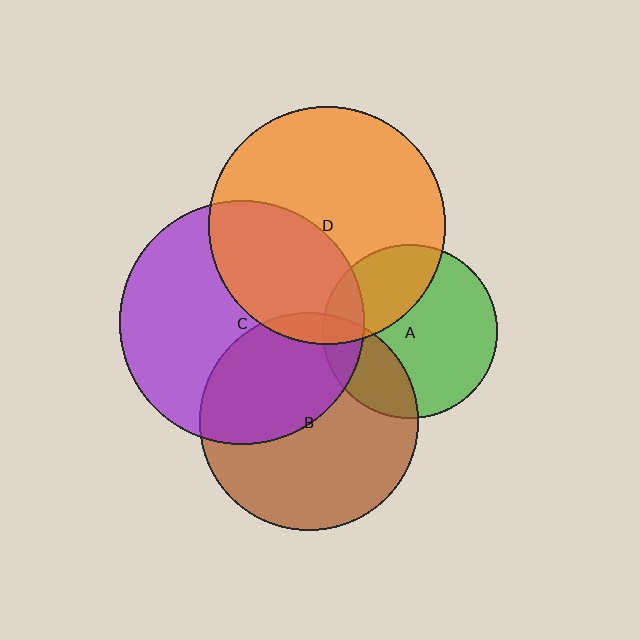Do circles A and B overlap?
Yes.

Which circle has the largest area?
Circle C (purple).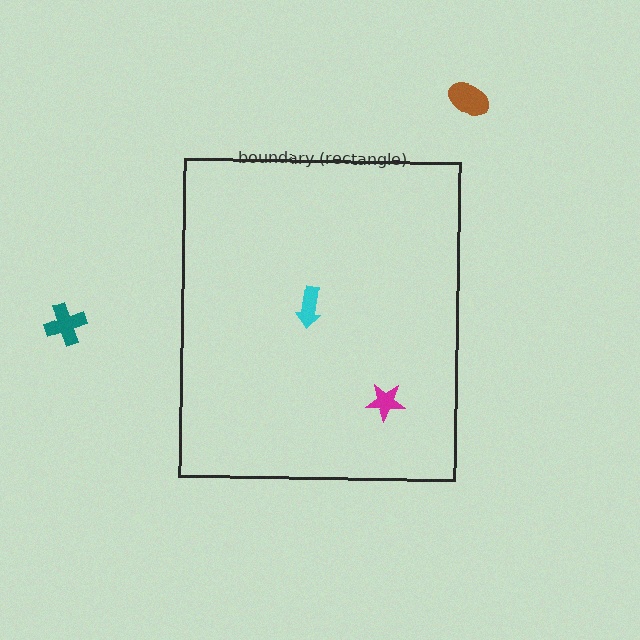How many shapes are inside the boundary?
2 inside, 2 outside.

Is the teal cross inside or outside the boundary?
Outside.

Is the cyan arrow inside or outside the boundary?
Inside.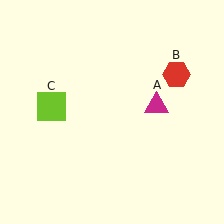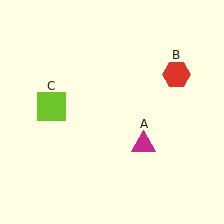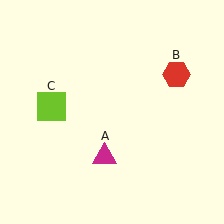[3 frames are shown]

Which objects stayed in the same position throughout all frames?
Red hexagon (object B) and lime square (object C) remained stationary.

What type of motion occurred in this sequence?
The magenta triangle (object A) rotated clockwise around the center of the scene.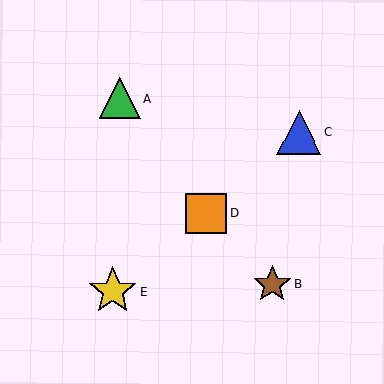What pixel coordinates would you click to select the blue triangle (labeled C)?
Click at (299, 132) to select the blue triangle C.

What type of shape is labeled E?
Shape E is a yellow star.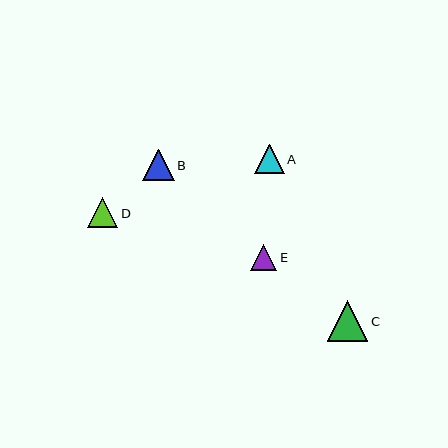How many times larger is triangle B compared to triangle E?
Triangle B is approximately 1.2 times the size of triangle E.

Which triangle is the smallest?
Triangle E is the smallest with a size of approximately 27 pixels.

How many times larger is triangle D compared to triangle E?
Triangle D is approximately 1.1 times the size of triangle E.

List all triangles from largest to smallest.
From largest to smallest: C, B, D, A, E.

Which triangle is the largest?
Triangle C is the largest with a size of approximately 41 pixels.